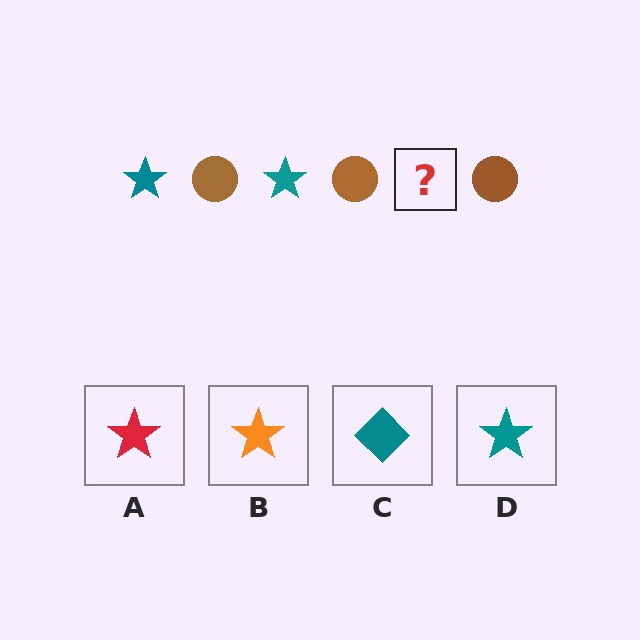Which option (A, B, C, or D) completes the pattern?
D.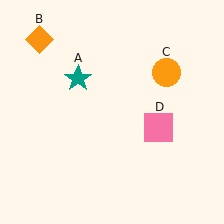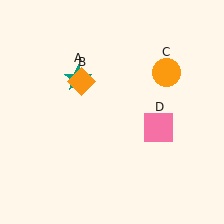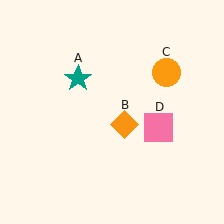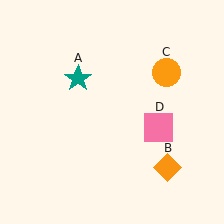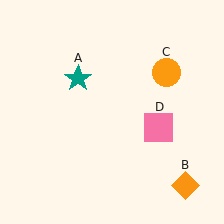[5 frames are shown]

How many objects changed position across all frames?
1 object changed position: orange diamond (object B).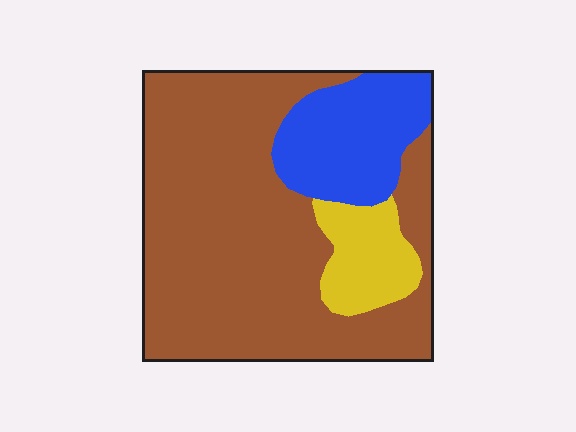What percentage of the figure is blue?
Blue covers 19% of the figure.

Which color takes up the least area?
Yellow, at roughly 10%.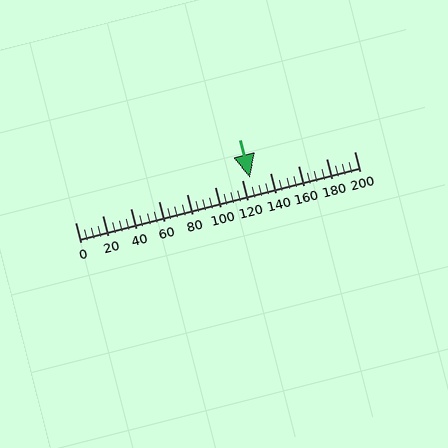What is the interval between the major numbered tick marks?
The major tick marks are spaced 20 units apart.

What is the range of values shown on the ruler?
The ruler shows values from 0 to 200.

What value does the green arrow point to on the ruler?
The green arrow points to approximately 125.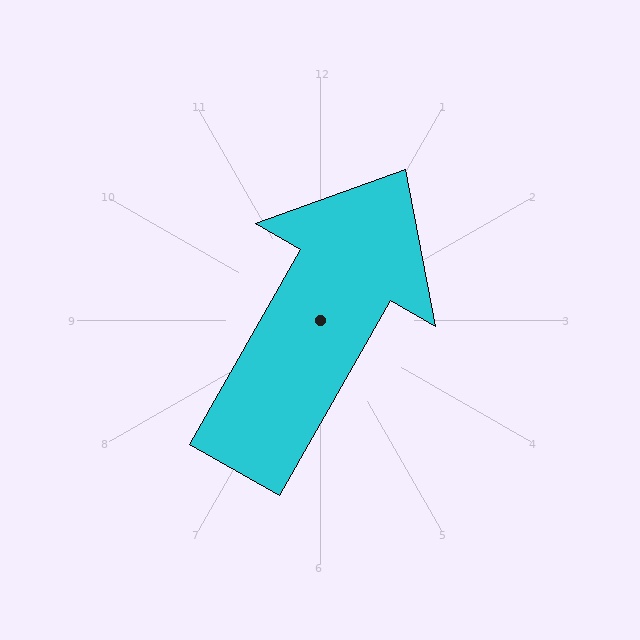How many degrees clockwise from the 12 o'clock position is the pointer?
Approximately 30 degrees.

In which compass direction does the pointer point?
Northeast.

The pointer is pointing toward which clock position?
Roughly 1 o'clock.